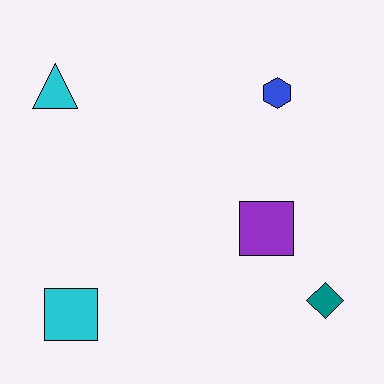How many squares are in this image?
There are 2 squares.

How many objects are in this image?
There are 5 objects.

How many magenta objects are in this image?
There are no magenta objects.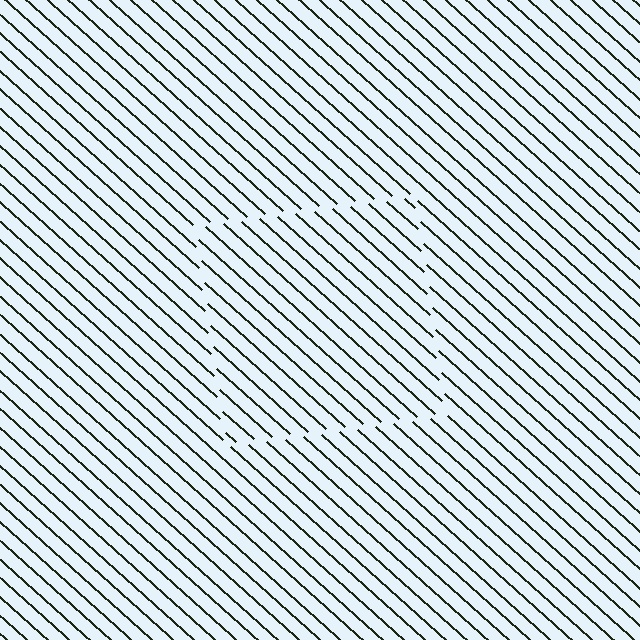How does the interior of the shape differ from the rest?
The interior of the shape contains the same grating, shifted by half a period — the contour is defined by the phase discontinuity where line-ends from the inner and outer gratings abut.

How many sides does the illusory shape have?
4 sides — the line-ends trace a square.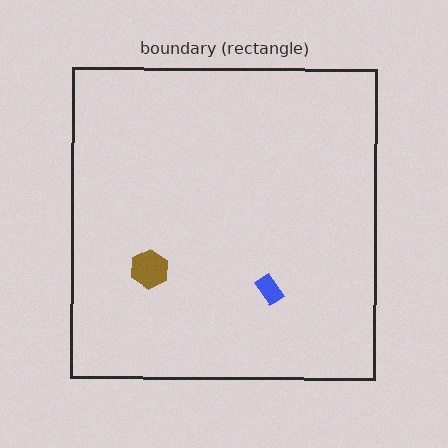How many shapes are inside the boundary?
2 inside, 0 outside.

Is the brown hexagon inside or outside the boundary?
Inside.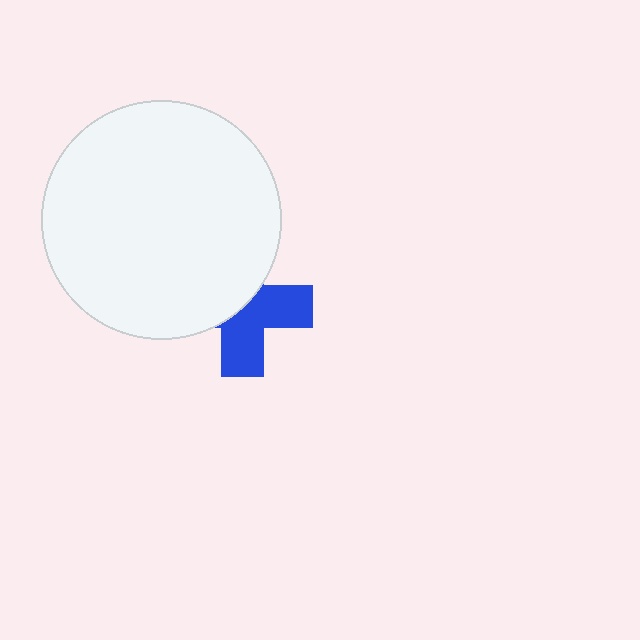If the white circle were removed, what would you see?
You would see the complete blue cross.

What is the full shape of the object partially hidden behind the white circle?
The partially hidden object is a blue cross.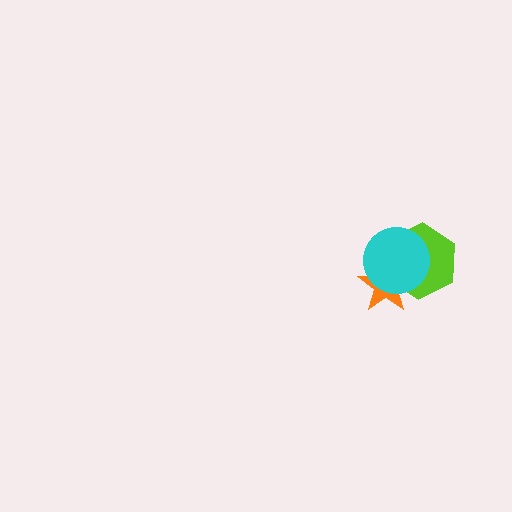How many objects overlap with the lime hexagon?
2 objects overlap with the lime hexagon.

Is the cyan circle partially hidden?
No, no other shape covers it.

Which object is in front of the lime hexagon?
The cyan circle is in front of the lime hexagon.